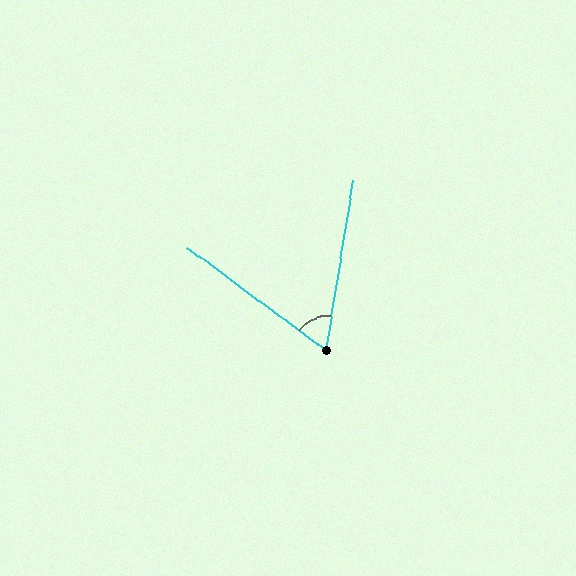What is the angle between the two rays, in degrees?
Approximately 63 degrees.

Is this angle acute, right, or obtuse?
It is acute.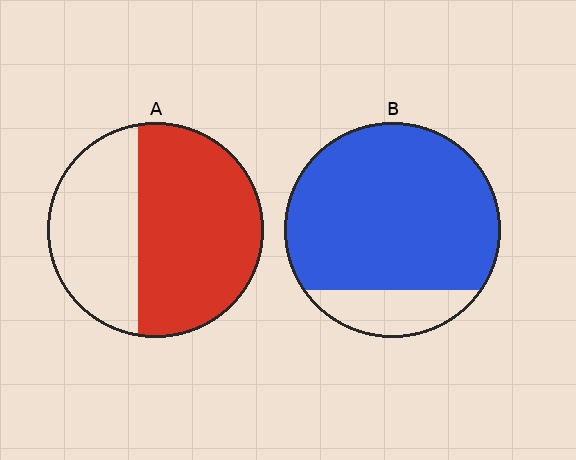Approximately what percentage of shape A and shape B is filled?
A is approximately 60% and B is approximately 85%.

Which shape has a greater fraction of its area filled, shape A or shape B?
Shape B.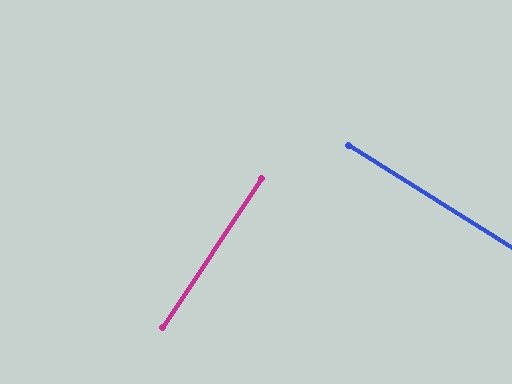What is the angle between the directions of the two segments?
Approximately 88 degrees.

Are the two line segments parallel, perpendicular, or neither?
Perpendicular — they meet at approximately 88°.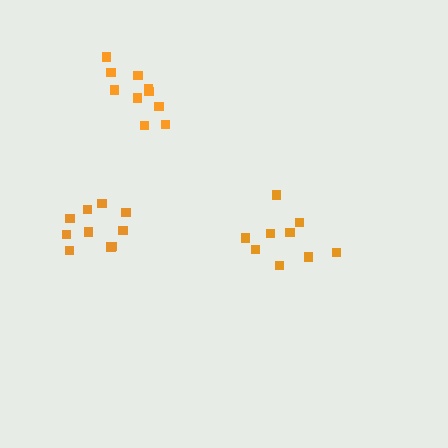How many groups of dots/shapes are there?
There are 3 groups.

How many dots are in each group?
Group 1: 9 dots, Group 2: 10 dots, Group 3: 10 dots (29 total).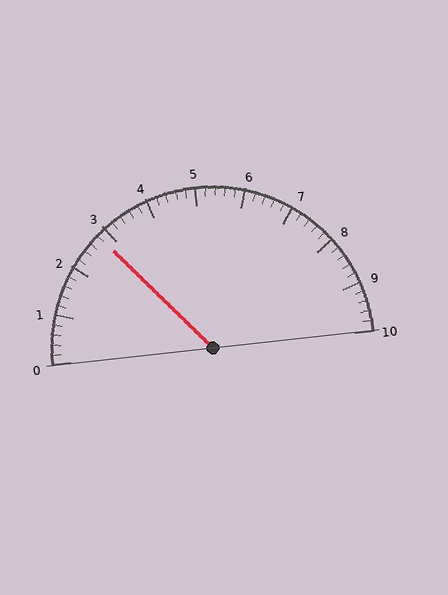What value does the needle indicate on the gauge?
The needle indicates approximately 2.8.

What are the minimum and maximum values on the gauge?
The gauge ranges from 0 to 10.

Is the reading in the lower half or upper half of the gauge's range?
The reading is in the lower half of the range (0 to 10).